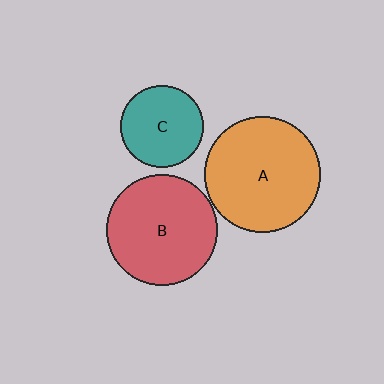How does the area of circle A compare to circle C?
Approximately 2.0 times.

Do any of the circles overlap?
No, none of the circles overlap.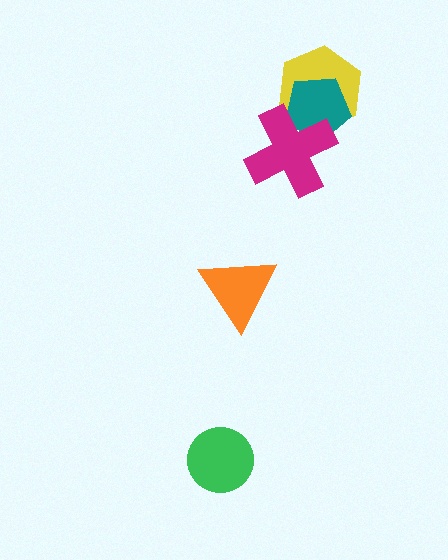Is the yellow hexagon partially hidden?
Yes, it is partially covered by another shape.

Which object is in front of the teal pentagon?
The magenta cross is in front of the teal pentagon.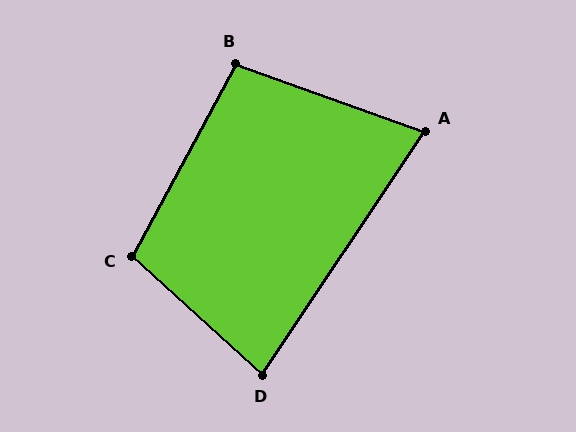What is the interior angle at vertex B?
Approximately 99 degrees (obtuse).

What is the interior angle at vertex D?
Approximately 81 degrees (acute).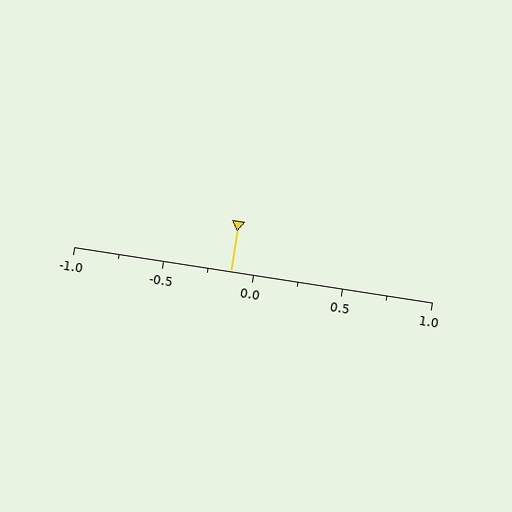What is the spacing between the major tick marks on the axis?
The major ticks are spaced 0.5 apart.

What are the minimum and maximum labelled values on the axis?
The axis runs from -1.0 to 1.0.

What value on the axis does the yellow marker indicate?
The marker indicates approximately -0.12.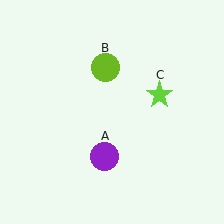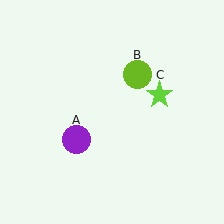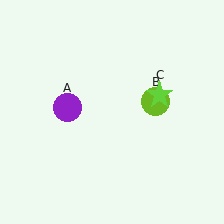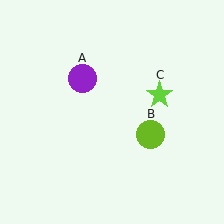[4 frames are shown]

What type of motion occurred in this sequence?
The purple circle (object A), lime circle (object B) rotated clockwise around the center of the scene.